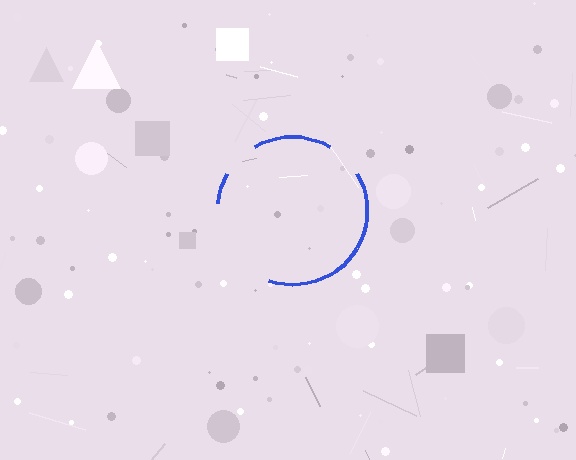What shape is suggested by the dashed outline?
The dashed outline suggests a circle.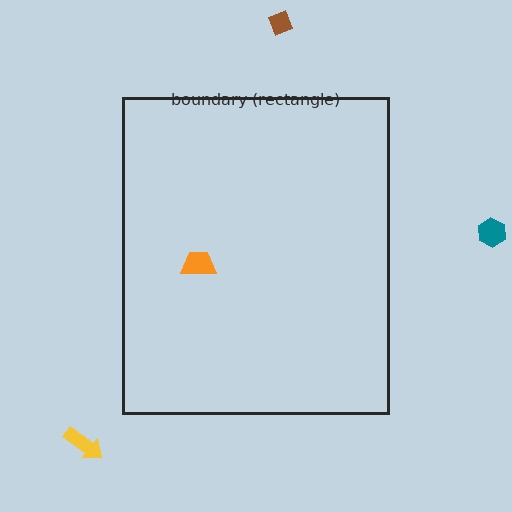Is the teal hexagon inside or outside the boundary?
Outside.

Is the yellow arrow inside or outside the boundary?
Outside.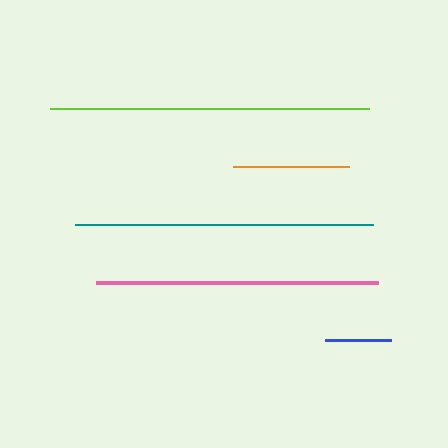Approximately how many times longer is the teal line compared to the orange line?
The teal line is approximately 2.6 times the length of the orange line.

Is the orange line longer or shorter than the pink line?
The pink line is longer than the orange line.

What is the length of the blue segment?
The blue segment is approximately 66 pixels long.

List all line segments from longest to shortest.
From longest to shortest: lime, teal, pink, orange, blue.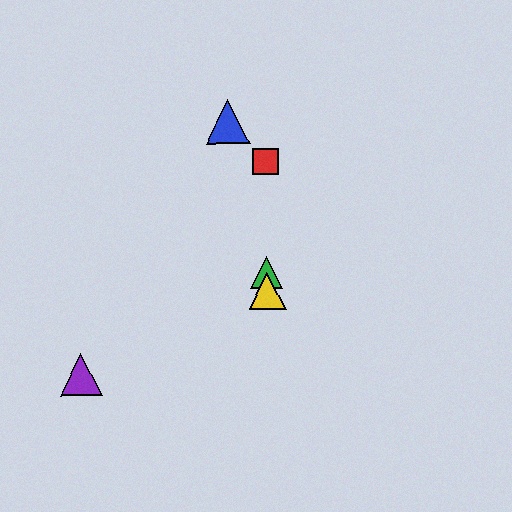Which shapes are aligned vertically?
The red square, the green triangle, the yellow triangle are aligned vertically.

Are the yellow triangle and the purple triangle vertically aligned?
No, the yellow triangle is at x≈267 and the purple triangle is at x≈81.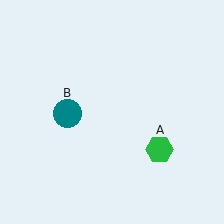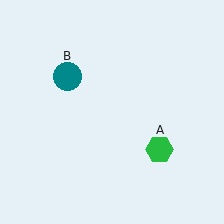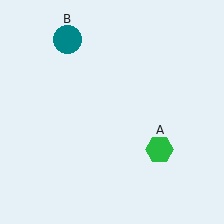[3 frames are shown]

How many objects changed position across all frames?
1 object changed position: teal circle (object B).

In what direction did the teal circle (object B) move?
The teal circle (object B) moved up.